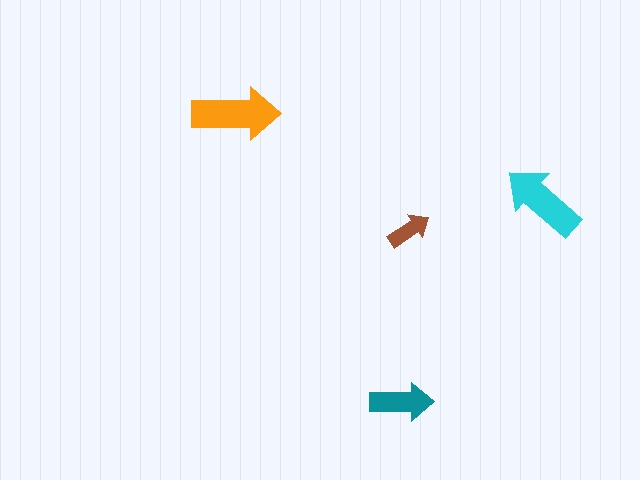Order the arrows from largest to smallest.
the orange one, the cyan one, the teal one, the brown one.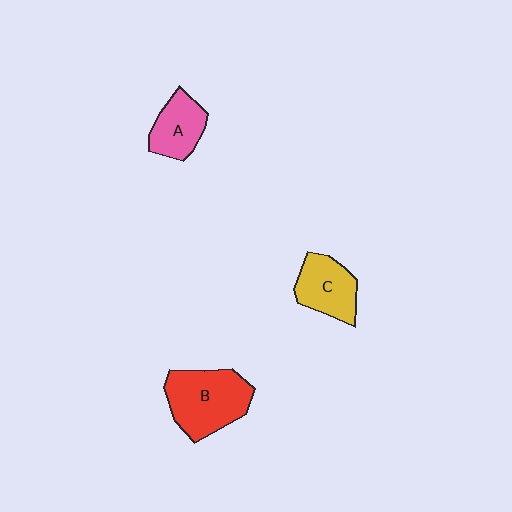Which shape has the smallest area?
Shape A (pink).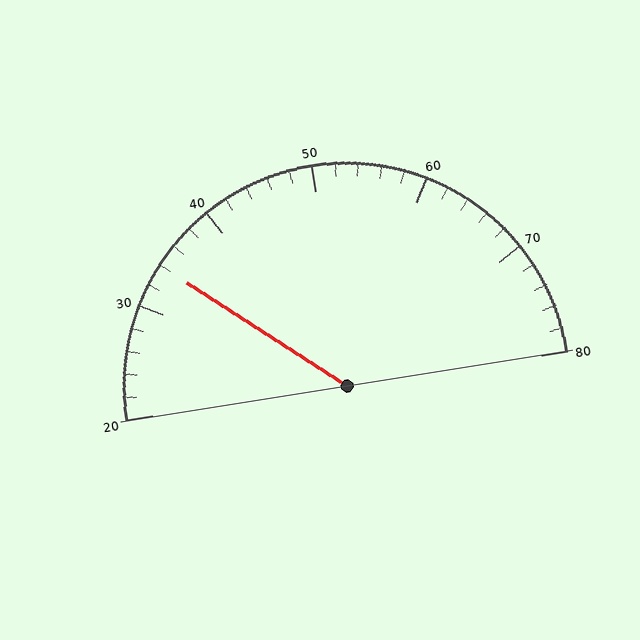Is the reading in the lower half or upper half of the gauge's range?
The reading is in the lower half of the range (20 to 80).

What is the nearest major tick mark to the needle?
The nearest major tick mark is 30.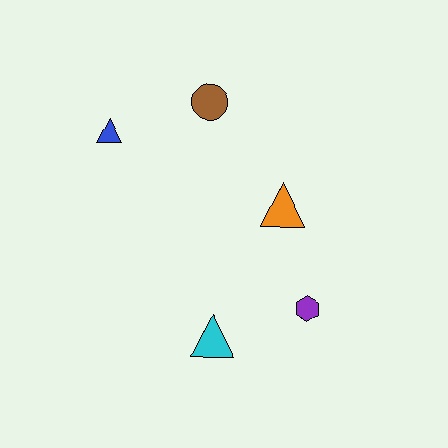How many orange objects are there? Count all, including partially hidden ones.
There is 1 orange object.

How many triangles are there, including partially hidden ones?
There are 3 triangles.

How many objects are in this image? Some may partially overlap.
There are 5 objects.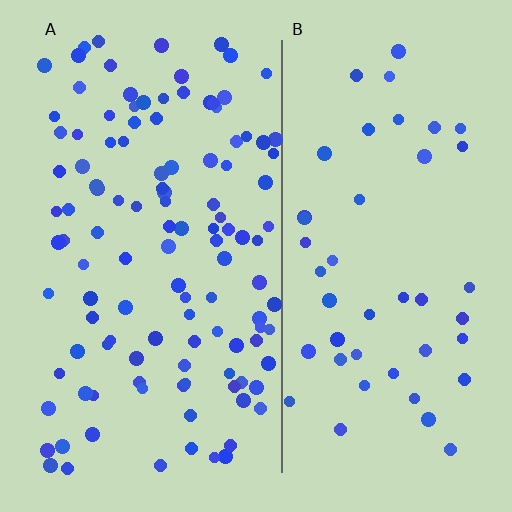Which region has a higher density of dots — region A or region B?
A (the left).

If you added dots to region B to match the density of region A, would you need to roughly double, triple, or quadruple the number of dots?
Approximately triple.